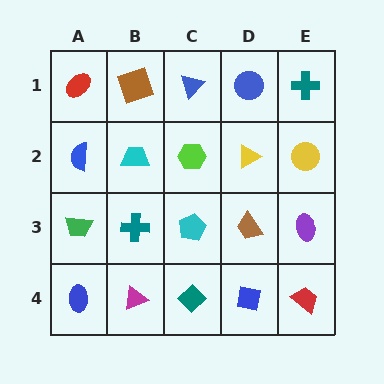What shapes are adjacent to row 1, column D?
A yellow triangle (row 2, column D), a blue triangle (row 1, column C), a teal cross (row 1, column E).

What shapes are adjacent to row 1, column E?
A yellow circle (row 2, column E), a blue circle (row 1, column D).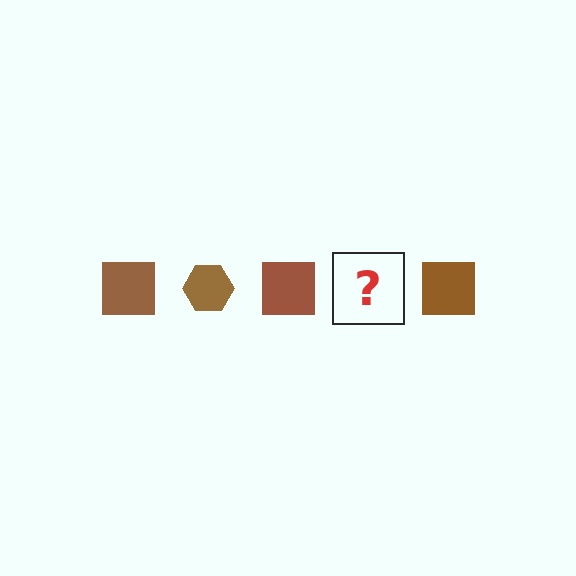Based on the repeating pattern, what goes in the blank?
The blank should be a brown hexagon.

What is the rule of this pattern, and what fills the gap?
The rule is that the pattern cycles through square, hexagon shapes in brown. The gap should be filled with a brown hexagon.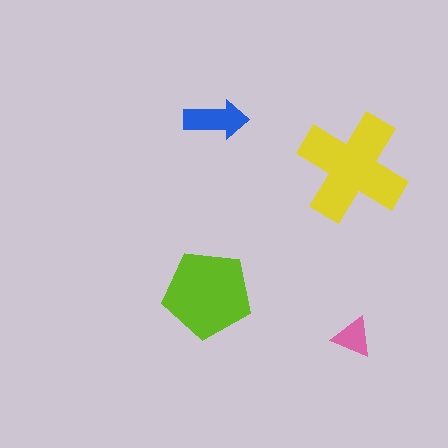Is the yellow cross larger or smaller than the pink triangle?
Larger.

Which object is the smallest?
The pink triangle.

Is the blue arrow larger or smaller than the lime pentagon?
Smaller.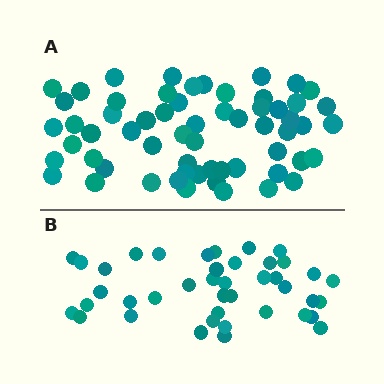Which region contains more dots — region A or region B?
Region A (the top region) has more dots.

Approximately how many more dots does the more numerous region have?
Region A has approximately 20 more dots than region B.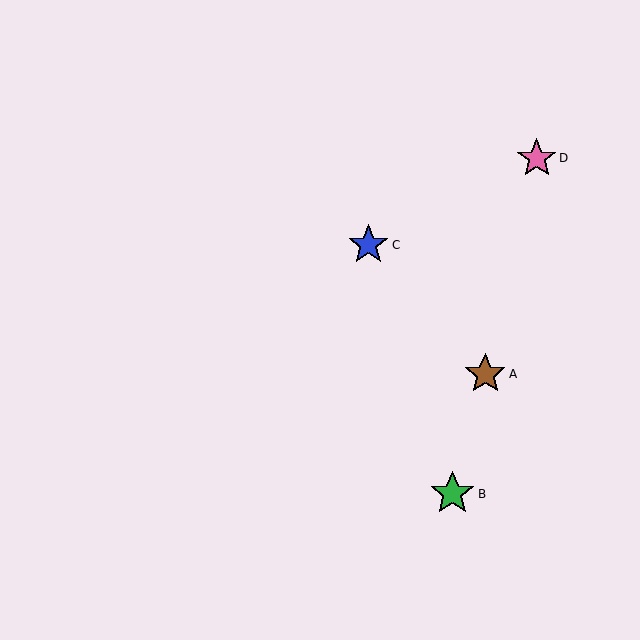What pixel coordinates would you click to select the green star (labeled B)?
Click at (452, 494) to select the green star B.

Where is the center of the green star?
The center of the green star is at (452, 494).